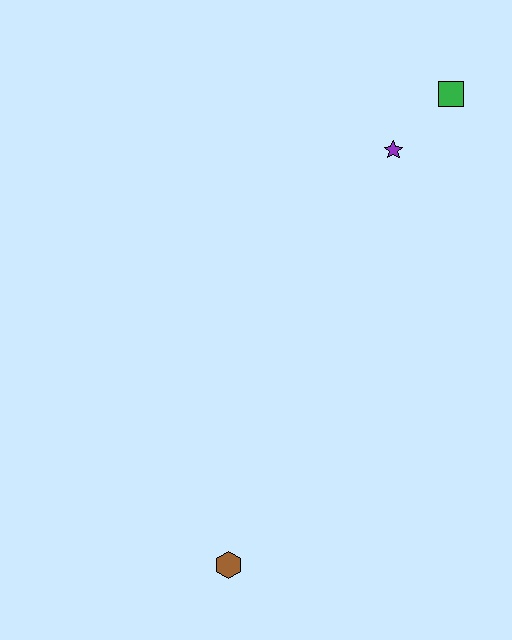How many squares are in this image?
There is 1 square.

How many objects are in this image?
There are 3 objects.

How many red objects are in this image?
There are no red objects.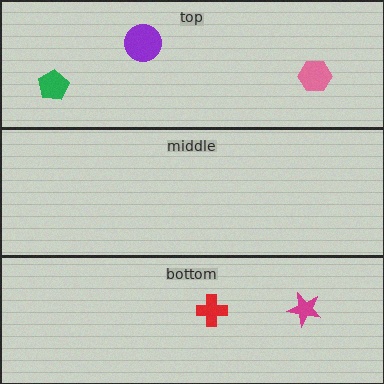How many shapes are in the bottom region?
2.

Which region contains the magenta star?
The bottom region.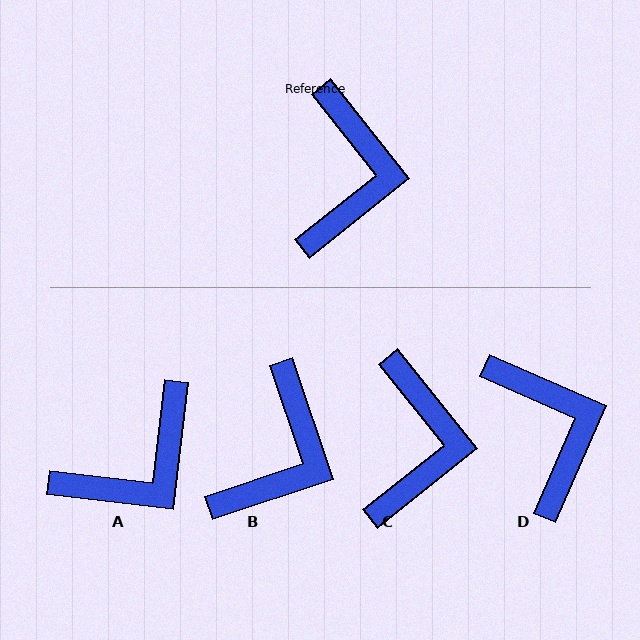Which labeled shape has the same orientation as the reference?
C.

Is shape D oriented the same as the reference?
No, it is off by about 28 degrees.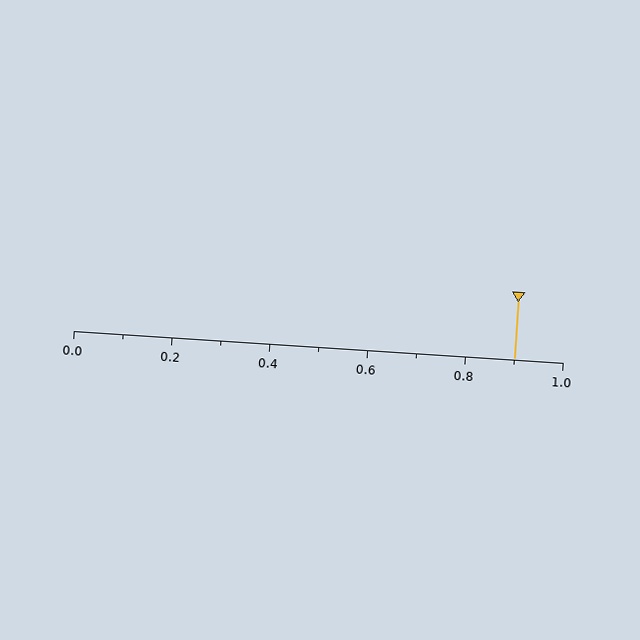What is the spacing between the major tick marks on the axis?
The major ticks are spaced 0.2 apart.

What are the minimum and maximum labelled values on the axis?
The axis runs from 0.0 to 1.0.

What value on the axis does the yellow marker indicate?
The marker indicates approximately 0.9.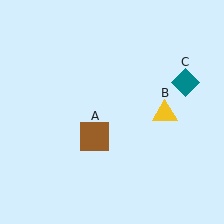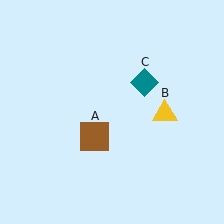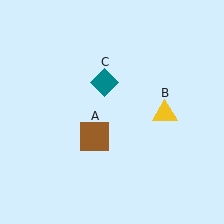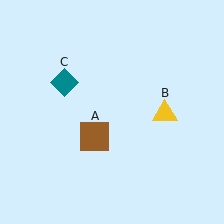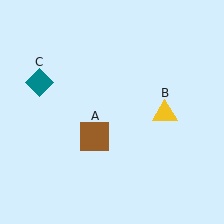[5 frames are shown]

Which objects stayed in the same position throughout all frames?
Brown square (object A) and yellow triangle (object B) remained stationary.